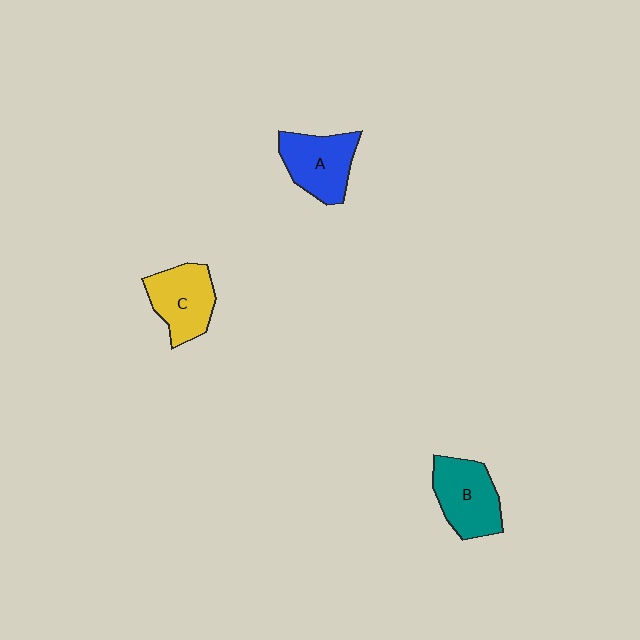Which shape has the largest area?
Shape B (teal).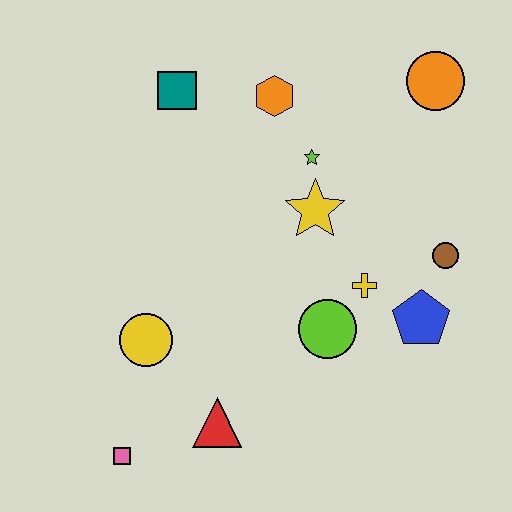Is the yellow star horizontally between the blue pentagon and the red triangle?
Yes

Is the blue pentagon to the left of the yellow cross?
No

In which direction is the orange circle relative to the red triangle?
The orange circle is above the red triangle.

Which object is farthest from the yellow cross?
The pink square is farthest from the yellow cross.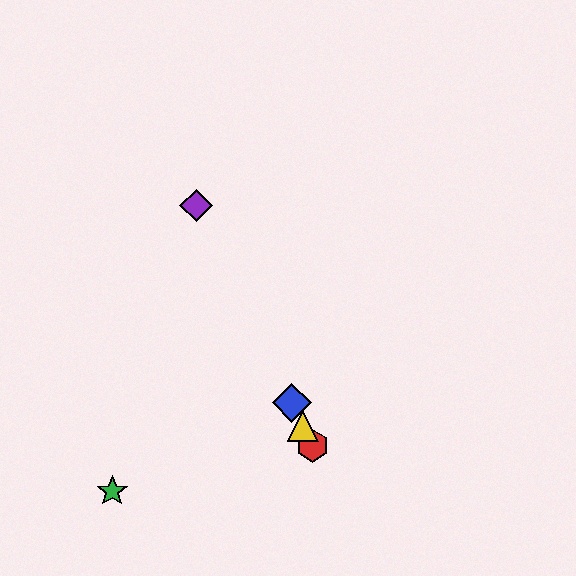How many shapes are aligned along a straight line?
4 shapes (the red hexagon, the blue diamond, the yellow triangle, the purple diamond) are aligned along a straight line.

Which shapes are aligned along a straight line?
The red hexagon, the blue diamond, the yellow triangle, the purple diamond are aligned along a straight line.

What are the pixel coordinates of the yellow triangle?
The yellow triangle is at (303, 426).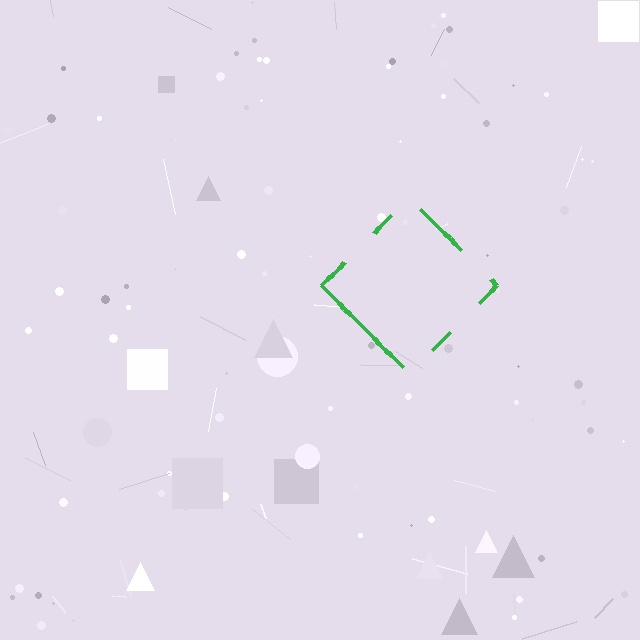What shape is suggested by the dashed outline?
The dashed outline suggests a diamond.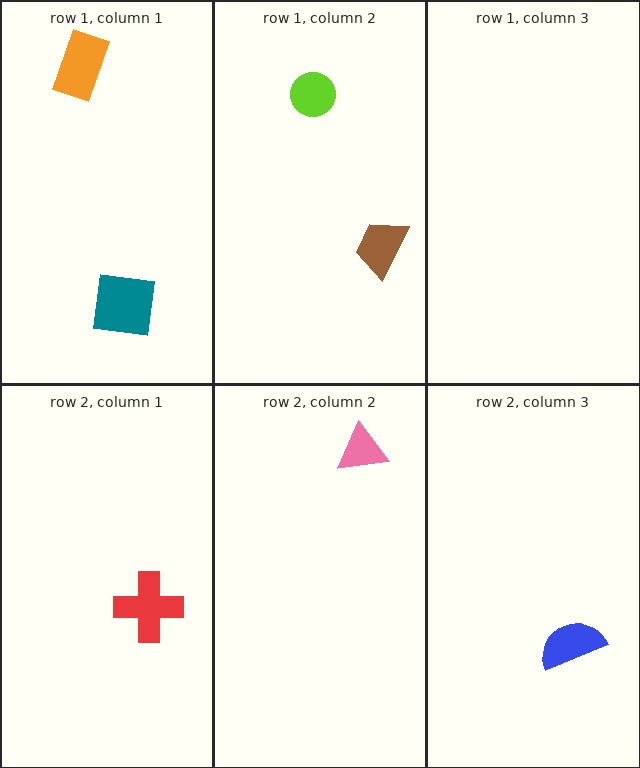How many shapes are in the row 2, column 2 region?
1.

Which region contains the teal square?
The row 1, column 1 region.